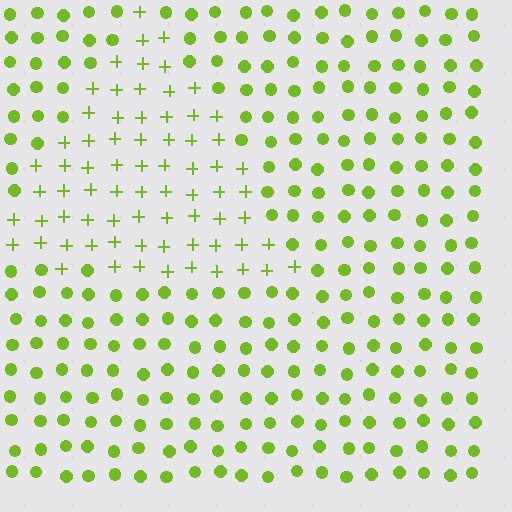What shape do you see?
I see a triangle.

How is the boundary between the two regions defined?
The boundary is defined by a change in element shape: plus signs inside vs. circles outside. All elements share the same color and spacing.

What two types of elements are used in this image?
The image uses plus signs inside the triangle region and circles outside it.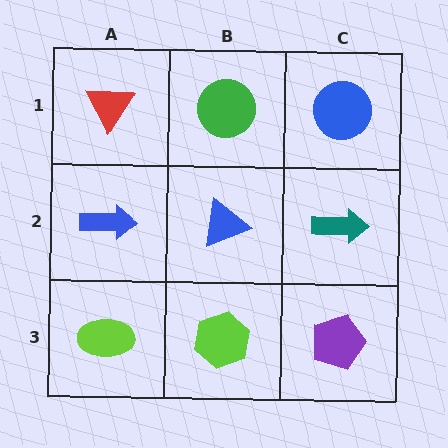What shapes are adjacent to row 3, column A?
A blue arrow (row 2, column A), a lime hexagon (row 3, column B).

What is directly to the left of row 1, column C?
A green circle.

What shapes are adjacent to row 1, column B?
A blue triangle (row 2, column B), a red triangle (row 1, column A), a blue circle (row 1, column C).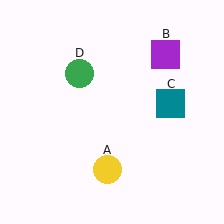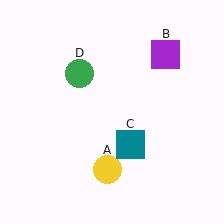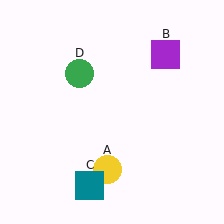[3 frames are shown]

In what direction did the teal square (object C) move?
The teal square (object C) moved down and to the left.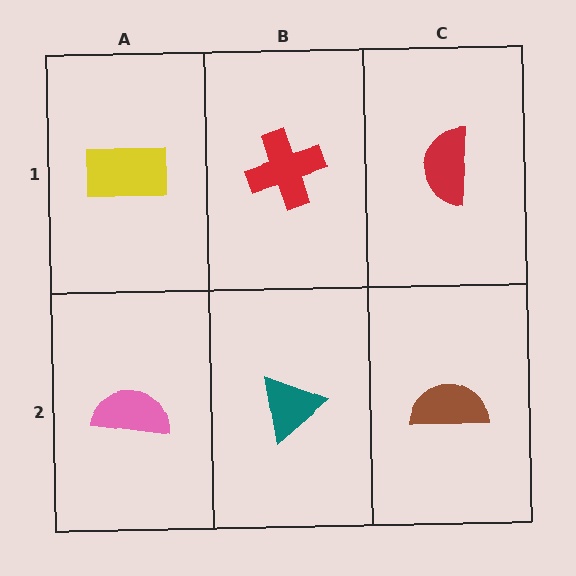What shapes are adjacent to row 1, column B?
A teal triangle (row 2, column B), a yellow rectangle (row 1, column A), a red semicircle (row 1, column C).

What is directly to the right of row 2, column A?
A teal triangle.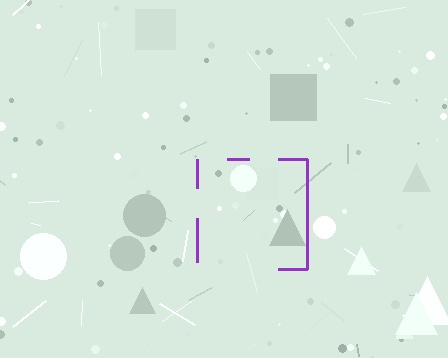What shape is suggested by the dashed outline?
The dashed outline suggests a square.